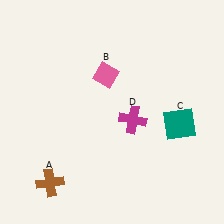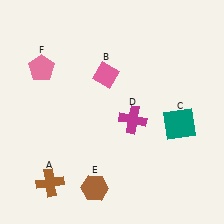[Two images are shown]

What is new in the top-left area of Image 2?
A pink pentagon (F) was added in the top-left area of Image 2.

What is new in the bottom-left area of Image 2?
A brown hexagon (E) was added in the bottom-left area of Image 2.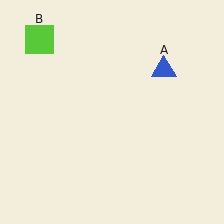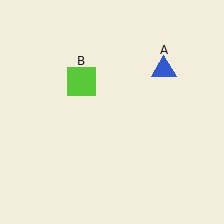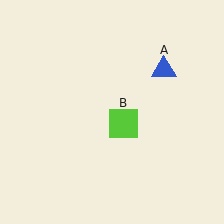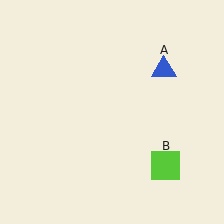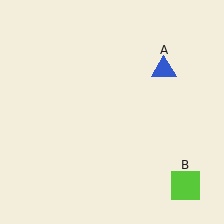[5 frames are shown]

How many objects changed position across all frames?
1 object changed position: lime square (object B).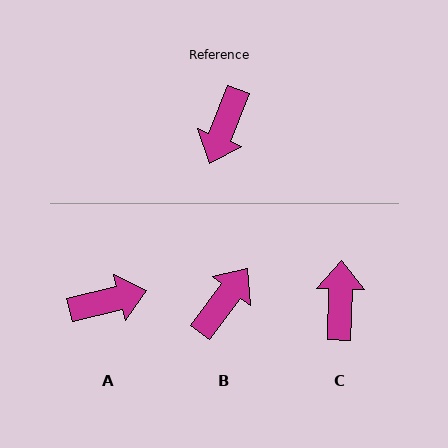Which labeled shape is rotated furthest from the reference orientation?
B, about 164 degrees away.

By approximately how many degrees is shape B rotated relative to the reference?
Approximately 164 degrees counter-clockwise.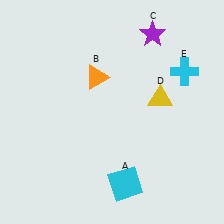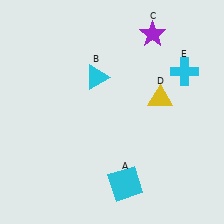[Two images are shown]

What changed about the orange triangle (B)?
In Image 1, B is orange. In Image 2, it changed to cyan.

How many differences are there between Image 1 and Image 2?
There is 1 difference between the two images.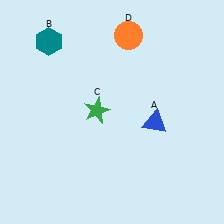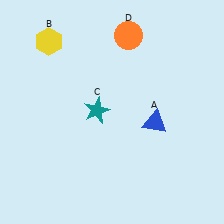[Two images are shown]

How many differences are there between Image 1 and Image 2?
There are 2 differences between the two images.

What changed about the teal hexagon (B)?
In Image 1, B is teal. In Image 2, it changed to yellow.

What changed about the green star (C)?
In Image 1, C is green. In Image 2, it changed to teal.